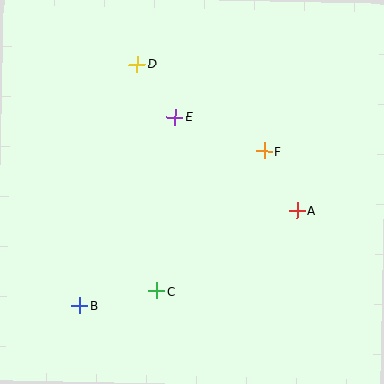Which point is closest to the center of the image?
Point E at (175, 117) is closest to the center.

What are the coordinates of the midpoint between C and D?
The midpoint between C and D is at (147, 178).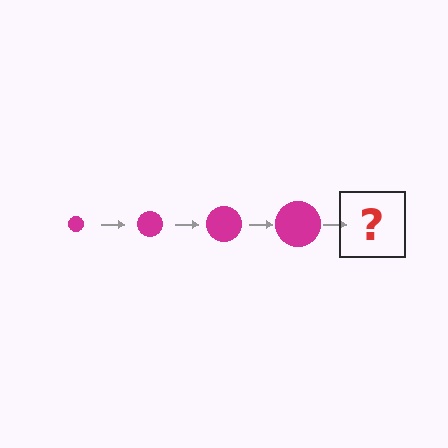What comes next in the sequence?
The next element should be a magenta circle, larger than the previous one.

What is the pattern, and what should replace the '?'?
The pattern is that the circle gets progressively larger each step. The '?' should be a magenta circle, larger than the previous one.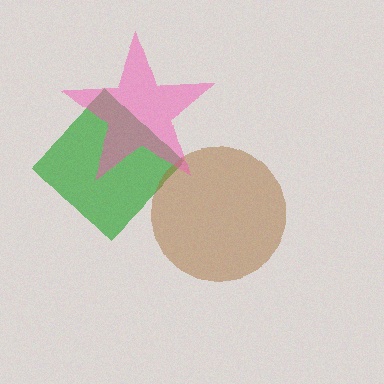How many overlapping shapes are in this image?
There are 3 overlapping shapes in the image.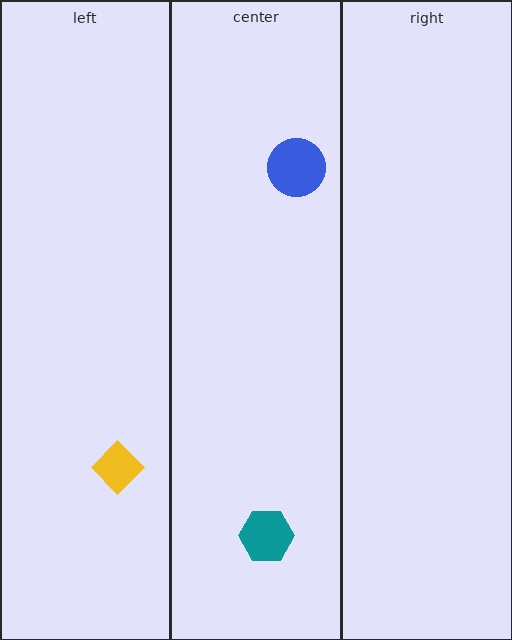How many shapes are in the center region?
2.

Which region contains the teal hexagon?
The center region.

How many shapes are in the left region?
1.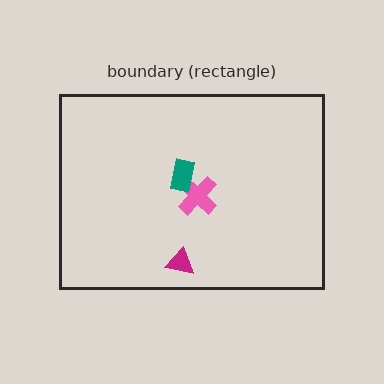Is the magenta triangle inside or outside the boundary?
Inside.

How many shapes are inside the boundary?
3 inside, 0 outside.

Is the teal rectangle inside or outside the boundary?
Inside.